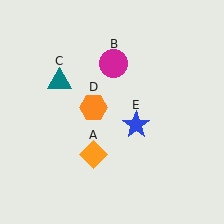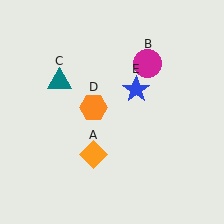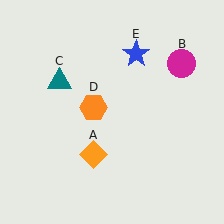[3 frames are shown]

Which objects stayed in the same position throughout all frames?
Orange diamond (object A) and teal triangle (object C) and orange hexagon (object D) remained stationary.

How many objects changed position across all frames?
2 objects changed position: magenta circle (object B), blue star (object E).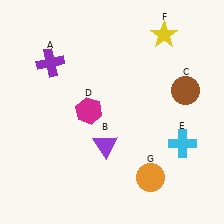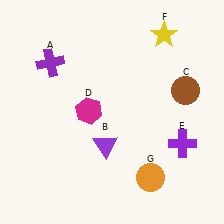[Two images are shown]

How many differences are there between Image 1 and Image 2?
There is 1 difference between the two images.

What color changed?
The cross (E) changed from cyan in Image 1 to purple in Image 2.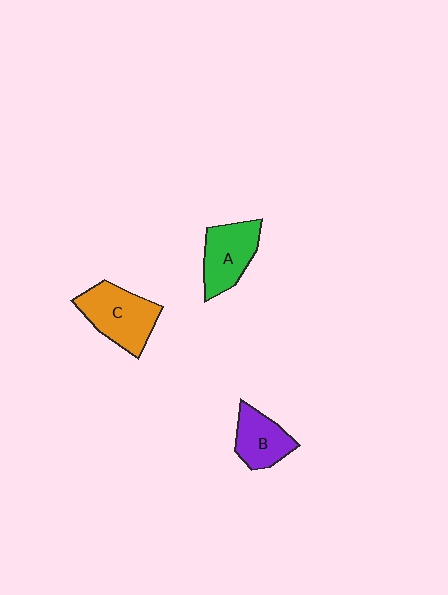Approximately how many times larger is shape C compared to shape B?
Approximately 1.4 times.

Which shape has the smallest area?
Shape B (purple).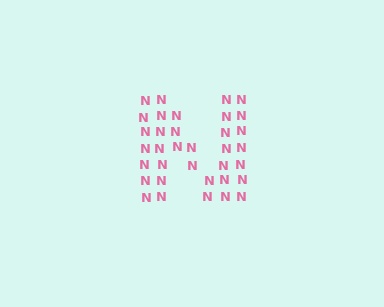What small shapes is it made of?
It is made of small letter N's.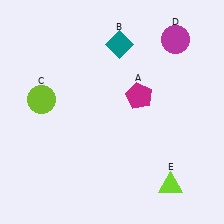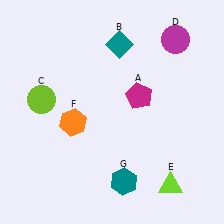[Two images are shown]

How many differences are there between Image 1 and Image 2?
There are 2 differences between the two images.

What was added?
An orange hexagon (F), a teal hexagon (G) were added in Image 2.